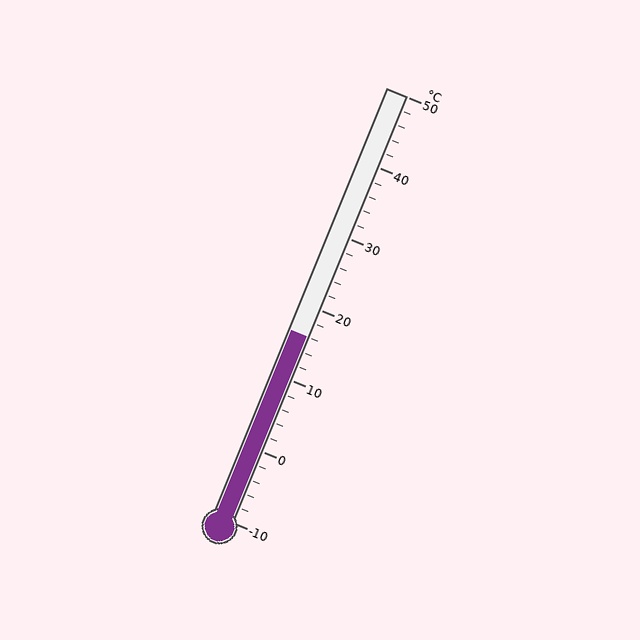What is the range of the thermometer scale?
The thermometer scale ranges from -10°C to 50°C.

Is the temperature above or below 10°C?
The temperature is above 10°C.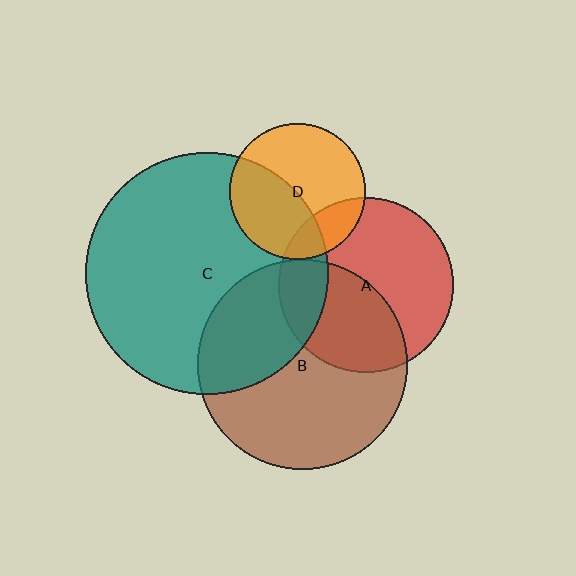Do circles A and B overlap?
Yes.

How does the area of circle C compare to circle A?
Approximately 1.9 times.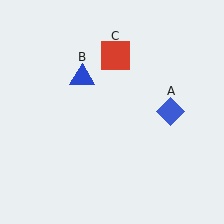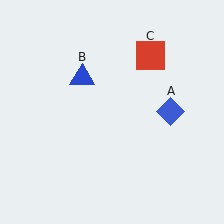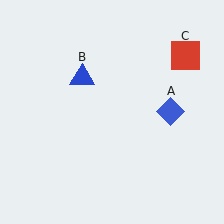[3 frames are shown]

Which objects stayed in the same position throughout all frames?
Blue diamond (object A) and blue triangle (object B) remained stationary.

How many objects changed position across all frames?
1 object changed position: red square (object C).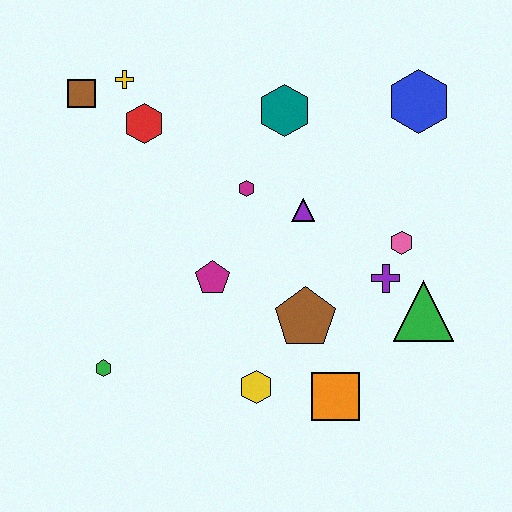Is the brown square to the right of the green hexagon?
No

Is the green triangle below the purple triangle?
Yes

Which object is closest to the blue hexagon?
The teal hexagon is closest to the blue hexagon.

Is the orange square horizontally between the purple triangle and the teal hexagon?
No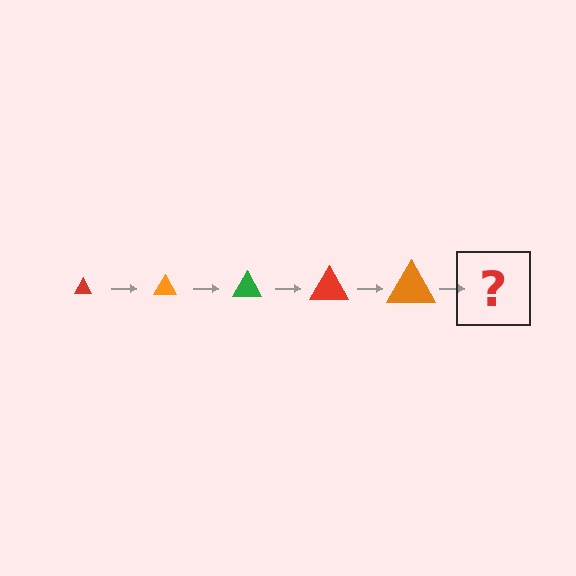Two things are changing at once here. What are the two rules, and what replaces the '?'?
The two rules are that the triangle grows larger each step and the color cycles through red, orange, and green. The '?' should be a green triangle, larger than the previous one.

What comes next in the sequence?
The next element should be a green triangle, larger than the previous one.